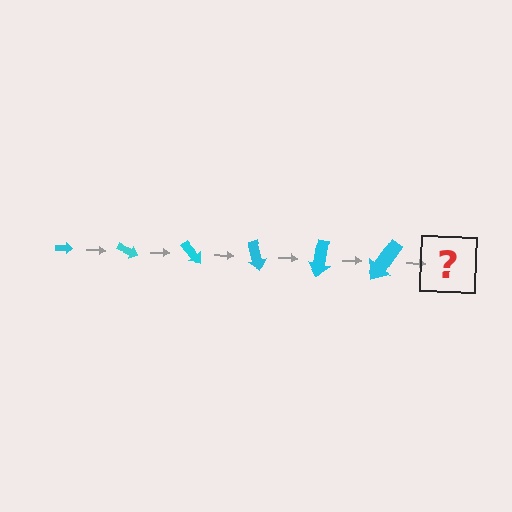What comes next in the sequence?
The next element should be an arrow, larger than the previous one and rotated 150 degrees from the start.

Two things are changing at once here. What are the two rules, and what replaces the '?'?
The two rules are that the arrow grows larger each step and it rotates 25 degrees each step. The '?' should be an arrow, larger than the previous one and rotated 150 degrees from the start.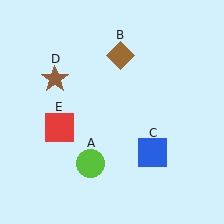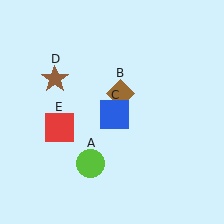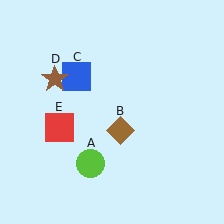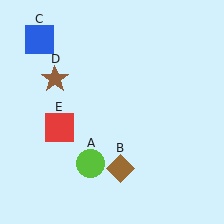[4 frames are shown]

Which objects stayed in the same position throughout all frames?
Lime circle (object A) and brown star (object D) and red square (object E) remained stationary.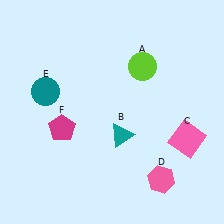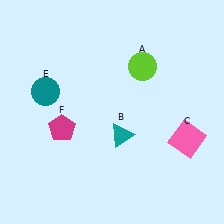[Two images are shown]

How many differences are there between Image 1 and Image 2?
There is 1 difference between the two images.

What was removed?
The pink hexagon (D) was removed in Image 2.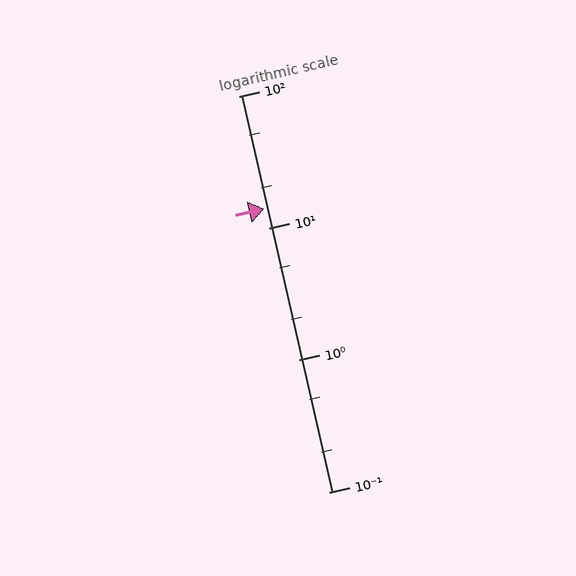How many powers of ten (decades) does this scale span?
The scale spans 3 decades, from 0.1 to 100.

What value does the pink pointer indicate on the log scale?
The pointer indicates approximately 14.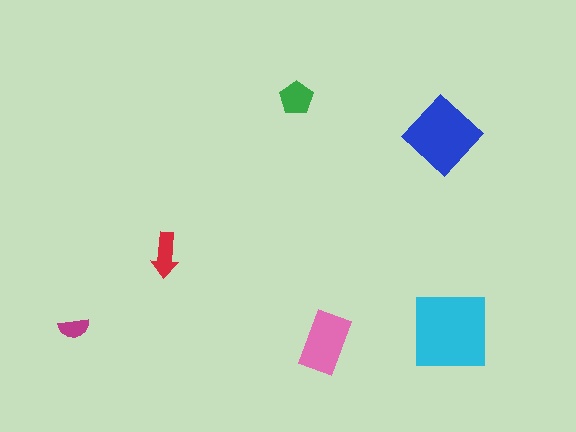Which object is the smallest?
The magenta semicircle.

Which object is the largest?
The cyan square.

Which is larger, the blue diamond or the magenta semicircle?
The blue diamond.